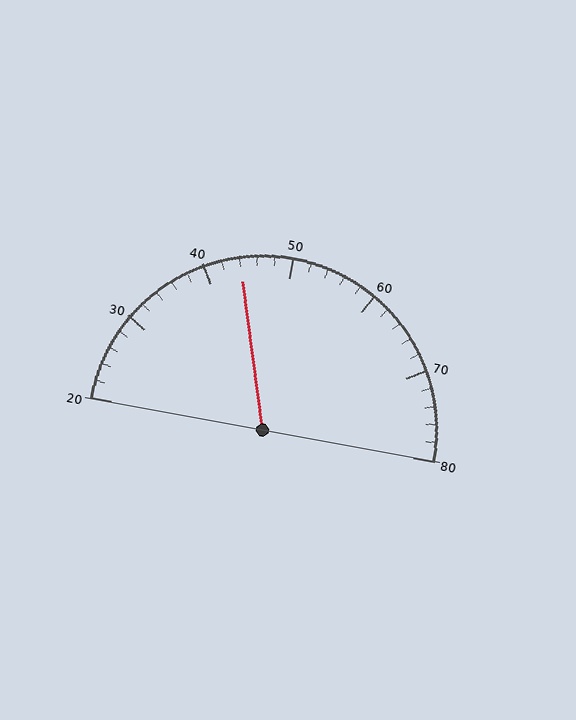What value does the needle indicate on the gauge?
The needle indicates approximately 44.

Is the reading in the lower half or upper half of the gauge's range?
The reading is in the lower half of the range (20 to 80).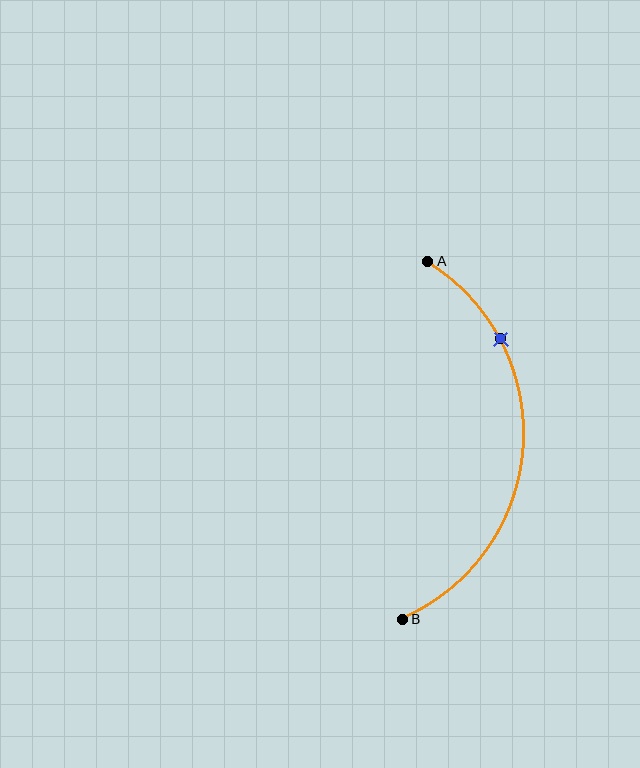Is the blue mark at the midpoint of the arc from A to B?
No. The blue mark lies on the arc but is closer to endpoint A. The arc midpoint would be at the point on the curve equidistant along the arc from both A and B.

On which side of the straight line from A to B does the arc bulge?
The arc bulges to the right of the straight line connecting A and B.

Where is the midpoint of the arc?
The arc midpoint is the point on the curve farthest from the straight line joining A and B. It sits to the right of that line.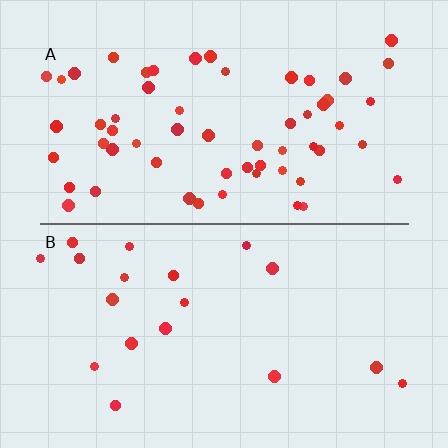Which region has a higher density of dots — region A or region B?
A (the top).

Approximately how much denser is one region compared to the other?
Approximately 3.2× — region A over region B.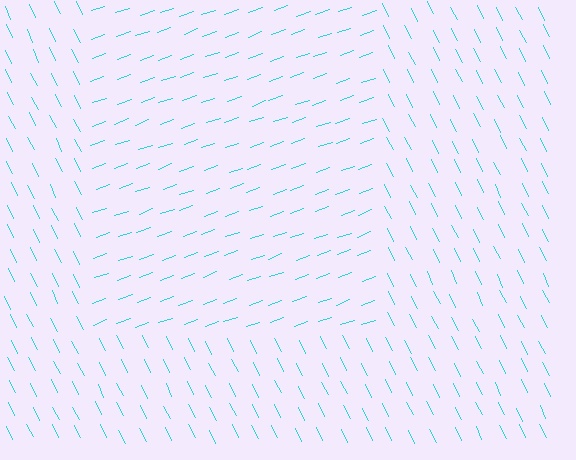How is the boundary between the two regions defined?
The boundary is defined purely by a change in line orientation (approximately 83 degrees difference). All lines are the same color and thickness.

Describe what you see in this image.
The image is filled with small cyan line segments. A rectangle region in the image has lines oriented differently from the surrounding lines, creating a visible texture boundary.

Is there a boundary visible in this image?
Yes, there is a texture boundary formed by a change in line orientation.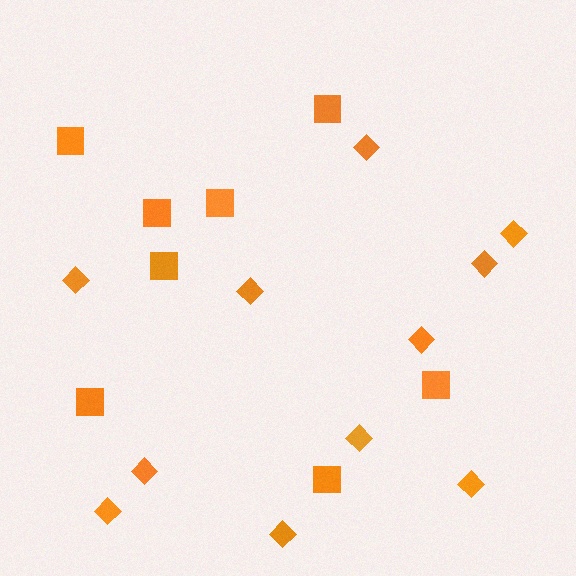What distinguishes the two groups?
There are 2 groups: one group of squares (8) and one group of diamonds (11).